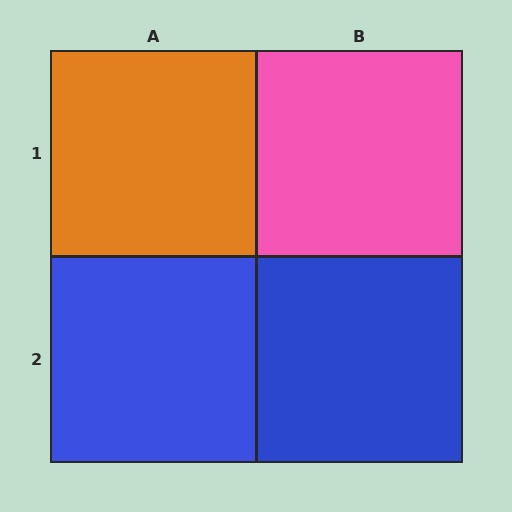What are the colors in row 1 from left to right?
Orange, pink.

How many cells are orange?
1 cell is orange.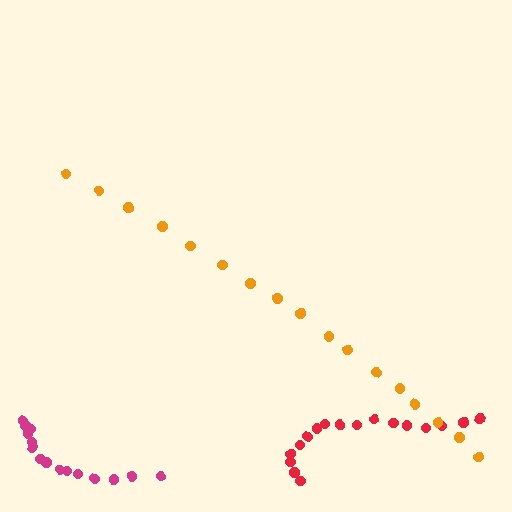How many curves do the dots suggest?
There are 3 distinct paths.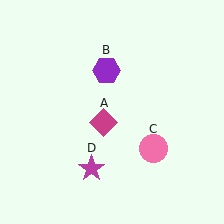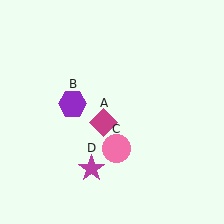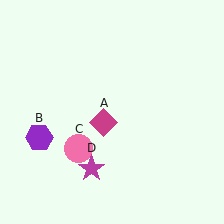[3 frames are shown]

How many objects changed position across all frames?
2 objects changed position: purple hexagon (object B), pink circle (object C).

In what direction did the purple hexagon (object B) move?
The purple hexagon (object B) moved down and to the left.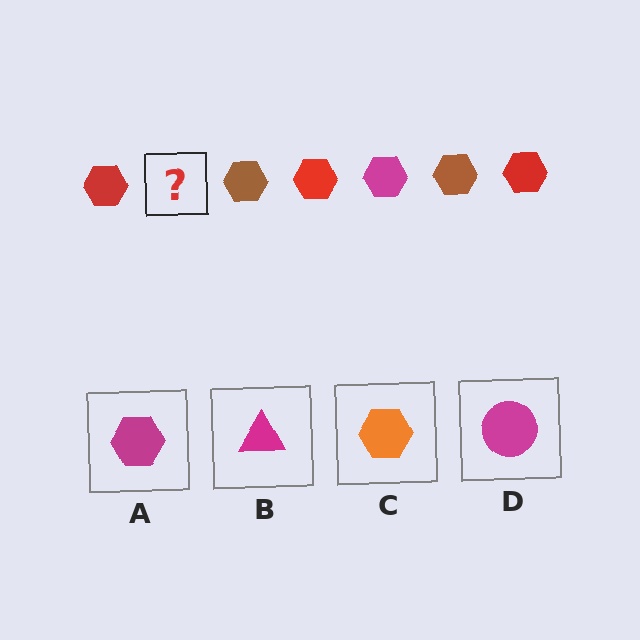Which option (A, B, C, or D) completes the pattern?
A.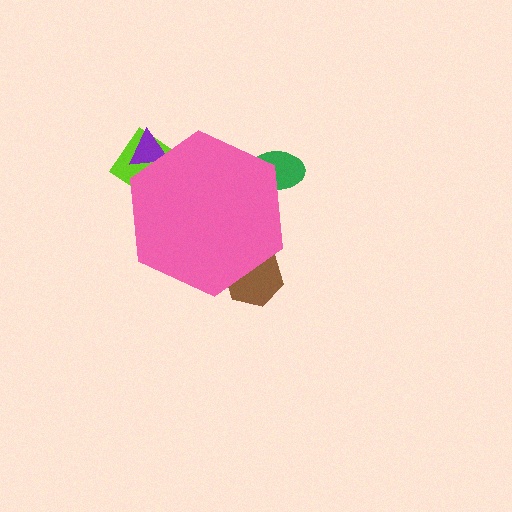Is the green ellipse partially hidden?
Yes, the green ellipse is partially hidden behind the pink hexagon.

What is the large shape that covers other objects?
A pink hexagon.